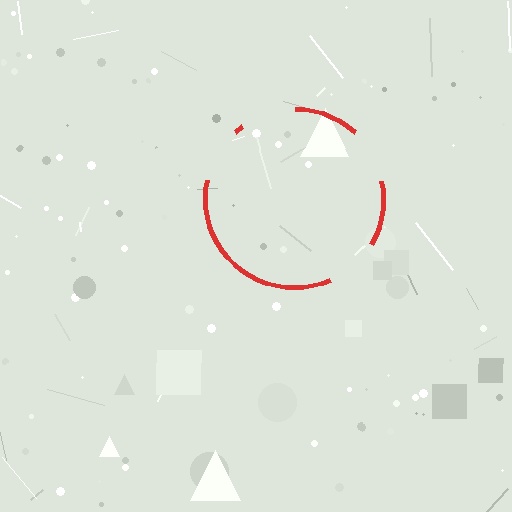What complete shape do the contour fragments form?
The contour fragments form a circle.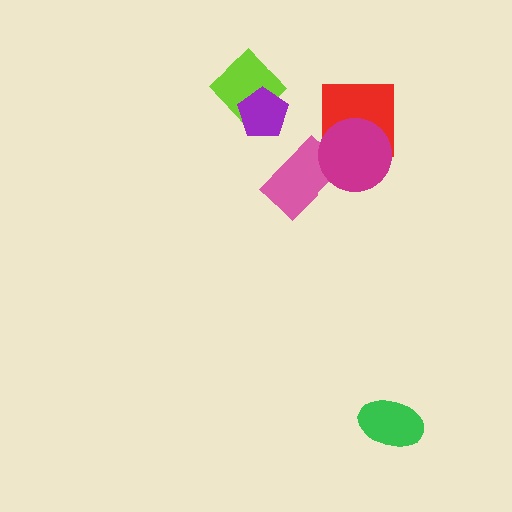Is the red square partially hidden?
Yes, it is partially covered by another shape.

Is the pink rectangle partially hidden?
Yes, it is partially covered by another shape.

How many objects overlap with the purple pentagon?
1 object overlaps with the purple pentagon.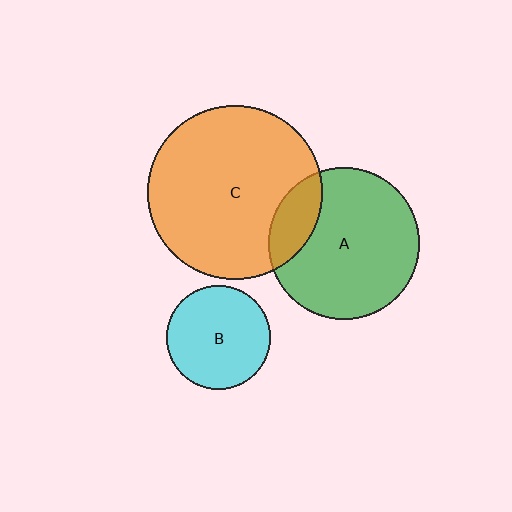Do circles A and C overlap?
Yes.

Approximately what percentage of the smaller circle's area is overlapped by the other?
Approximately 20%.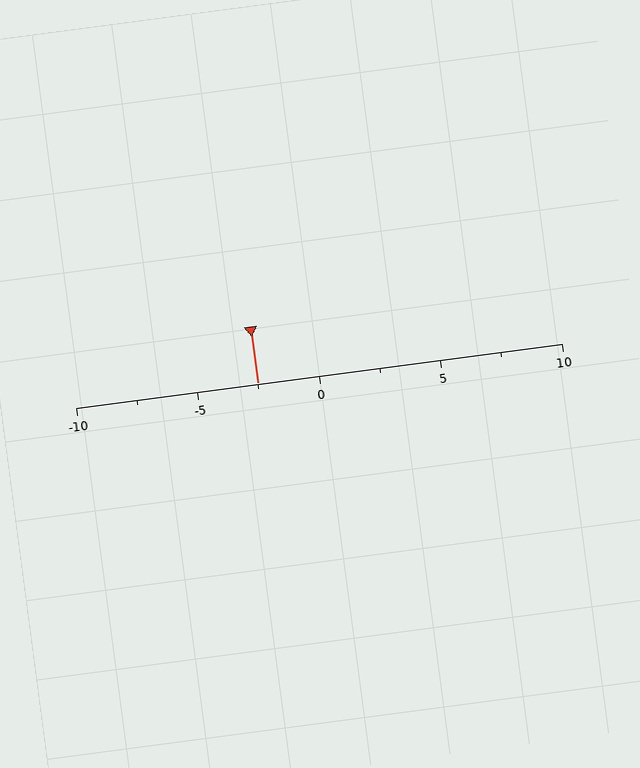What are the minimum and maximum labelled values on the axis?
The axis runs from -10 to 10.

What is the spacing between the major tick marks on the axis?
The major ticks are spaced 5 apart.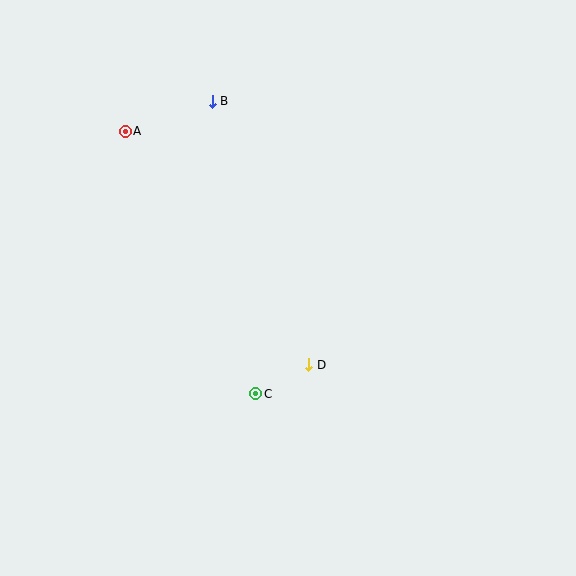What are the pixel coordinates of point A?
Point A is at (125, 131).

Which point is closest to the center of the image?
Point D at (309, 365) is closest to the center.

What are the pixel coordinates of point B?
Point B is at (212, 101).